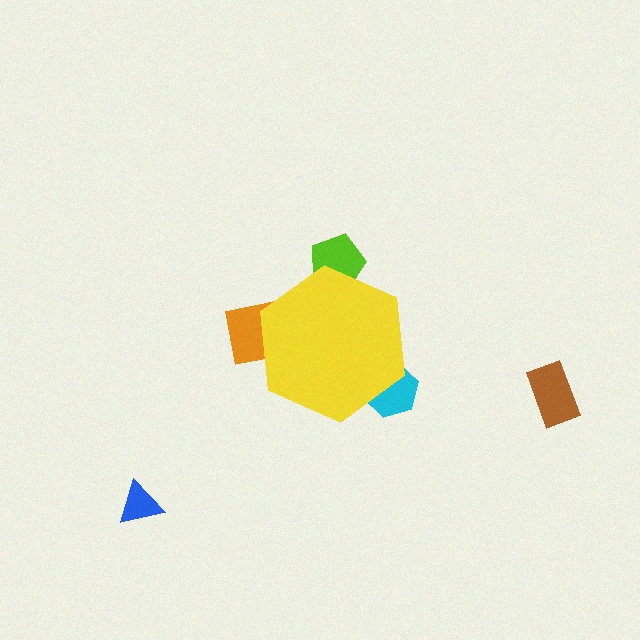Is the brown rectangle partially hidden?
No, the brown rectangle is fully visible.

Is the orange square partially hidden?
Yes, the orange square is partially hidden behind the yellow hexagon.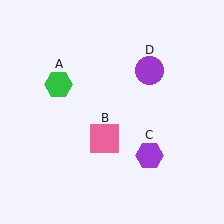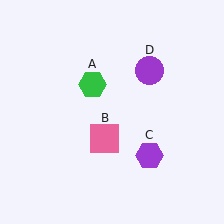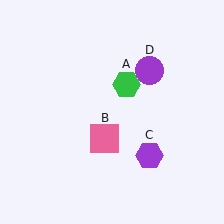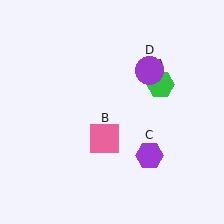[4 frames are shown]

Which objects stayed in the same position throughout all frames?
Pink square (object B) and purple hexagon (object C) and purple circle (object D) remained stationary.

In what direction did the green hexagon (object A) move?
The green hexagon (object A) moved right.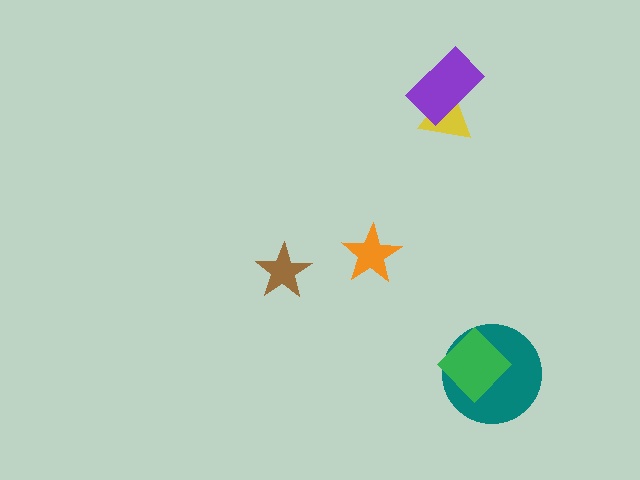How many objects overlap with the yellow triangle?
1 object overlaps with the yellow triangle.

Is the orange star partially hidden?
No, no other shape covers it.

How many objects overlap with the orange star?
0 objects overlap with the orange star.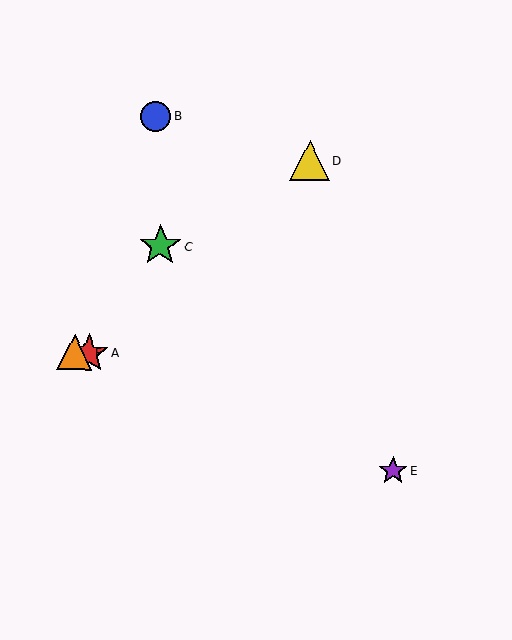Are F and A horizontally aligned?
Yes, both are at y≈353.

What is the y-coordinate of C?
Object C is at y≈246.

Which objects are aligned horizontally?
Objects A, F are aligned horizontally.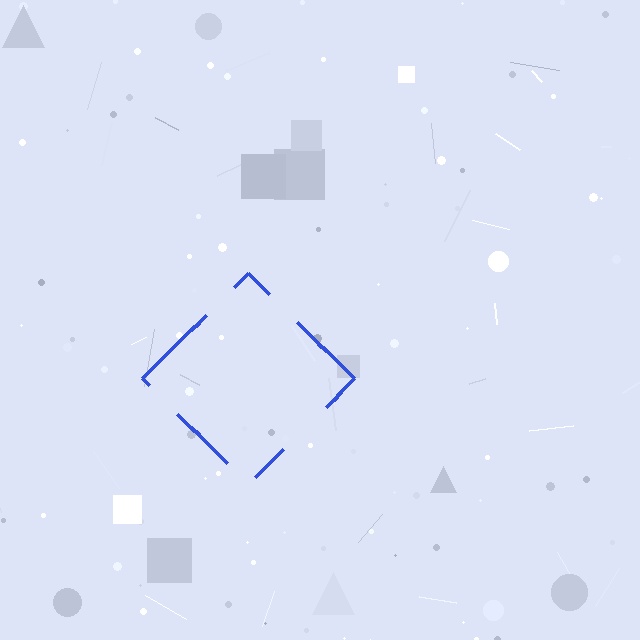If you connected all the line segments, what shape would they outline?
They would outline a diamond.